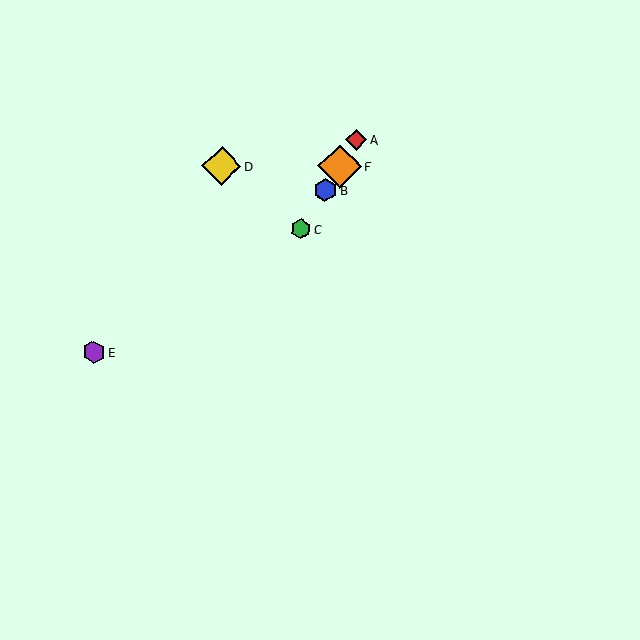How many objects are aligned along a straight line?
4 objects (A, B, C, F) are aligned along a straight line.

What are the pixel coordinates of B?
Object B is at (325, 190).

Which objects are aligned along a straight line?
Objects A, B, C, F are aligned along a straight line.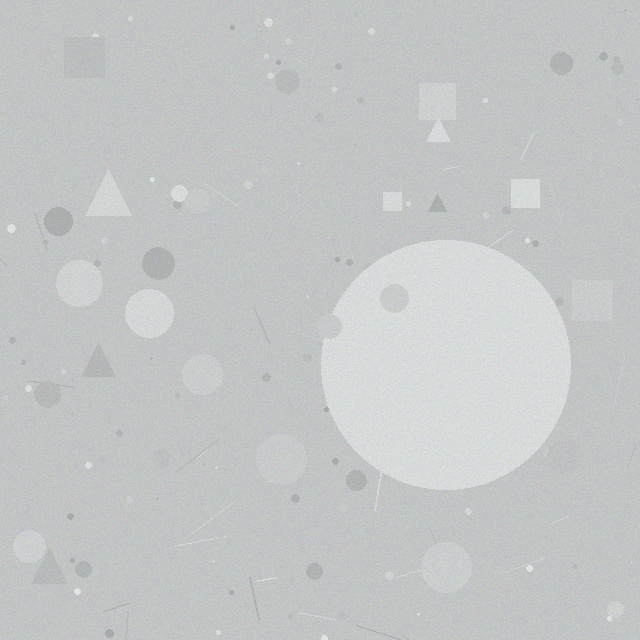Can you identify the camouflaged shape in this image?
The camouflaged shape is a circle.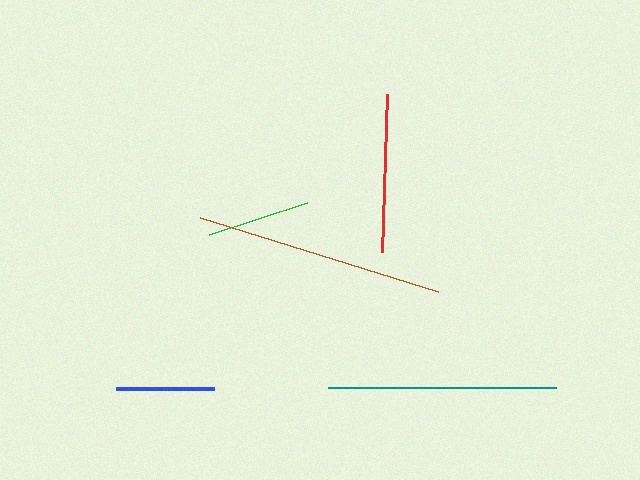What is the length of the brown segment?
The brown segment is approximately 248 pixels long.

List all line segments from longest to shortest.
From longest to shortest: brown, teal, red, green, blue.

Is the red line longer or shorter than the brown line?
The brown line is longer than the red line.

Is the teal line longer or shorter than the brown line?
The brown line is longer than the teal line.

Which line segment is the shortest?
The blue line is the shortest at approximately 98 pixels.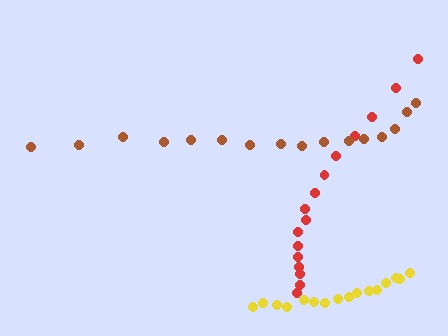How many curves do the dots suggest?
There are 3 distinct paths.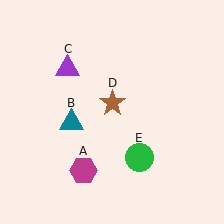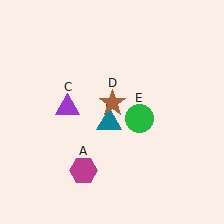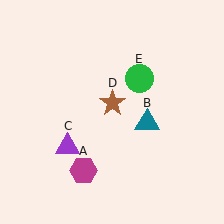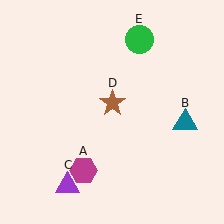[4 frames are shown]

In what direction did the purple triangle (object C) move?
The purple triangle (object C) moved down.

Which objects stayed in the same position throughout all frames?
Magenta hexagon (object A) and brown star (object D) remained stationary.